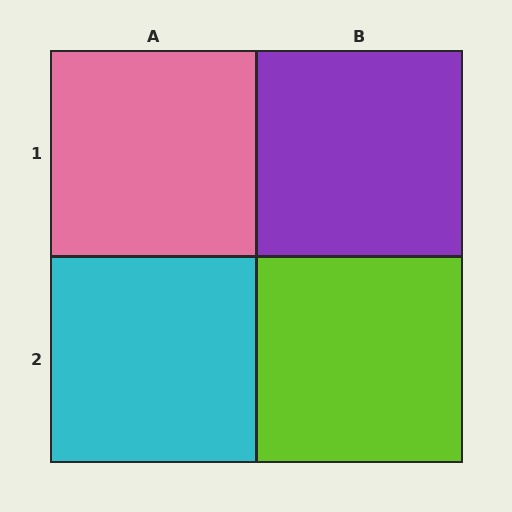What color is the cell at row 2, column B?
Lime.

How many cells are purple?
1 cell is purple.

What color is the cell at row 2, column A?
Cyan.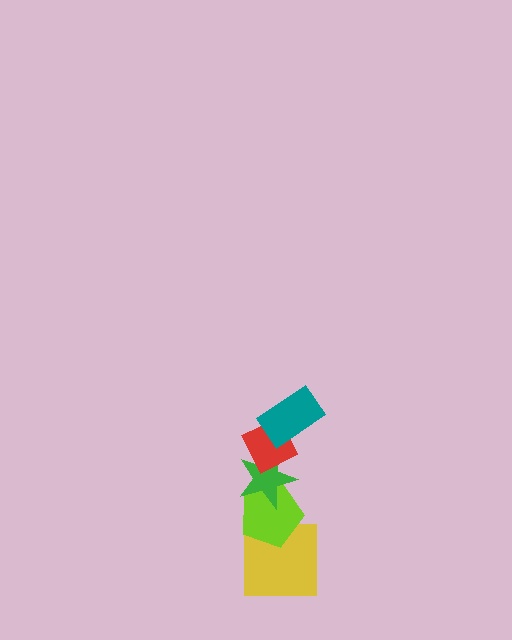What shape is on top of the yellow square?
The lime pentagon is on top of the yellow square.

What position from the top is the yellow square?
The yellow square is 5th from the top.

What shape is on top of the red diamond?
The teal rectangle is on top of the red diamond.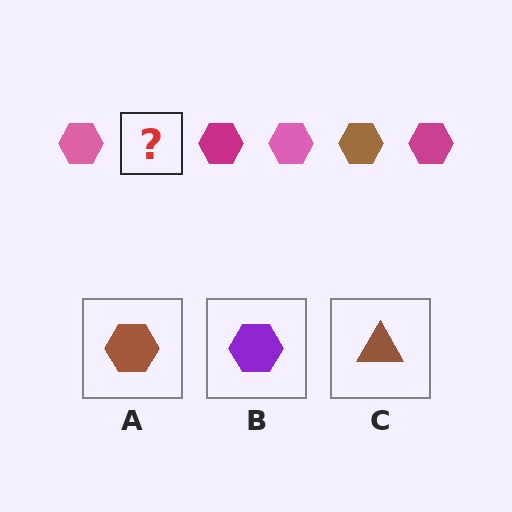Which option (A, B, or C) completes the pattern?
A.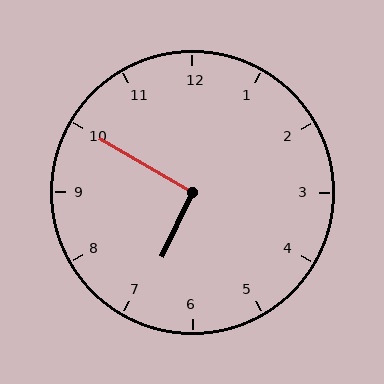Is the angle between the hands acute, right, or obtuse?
It is right.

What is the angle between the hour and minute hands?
Approximately 95 degrees.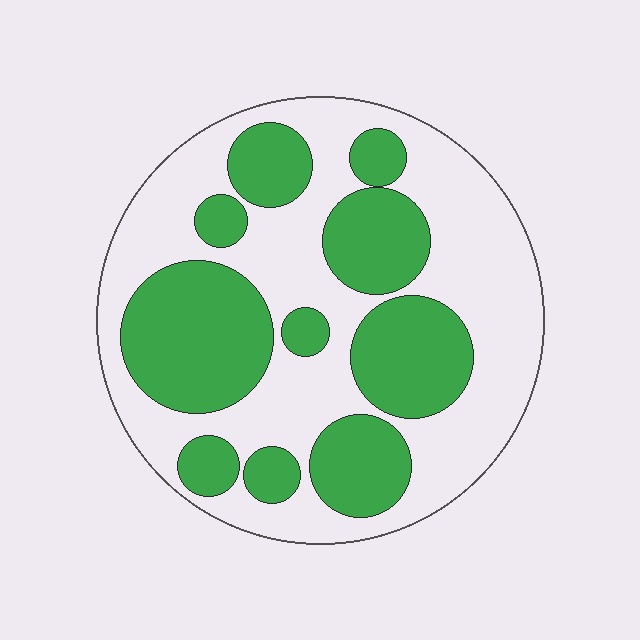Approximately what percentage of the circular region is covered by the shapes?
Approximately 40%.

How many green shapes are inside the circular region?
10.